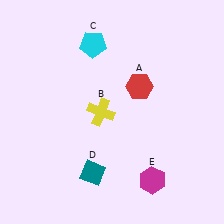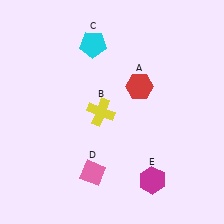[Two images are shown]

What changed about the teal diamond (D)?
In Image 1, D is teal. In Image 2, it changed to pink.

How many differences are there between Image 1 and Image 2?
There is 1 difference between the two images.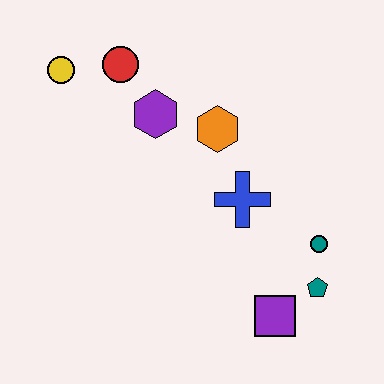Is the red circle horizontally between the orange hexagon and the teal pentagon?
No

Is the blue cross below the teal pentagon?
No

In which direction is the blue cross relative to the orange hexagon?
The blue cross is below the orange hexagon.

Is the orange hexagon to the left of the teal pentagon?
Yes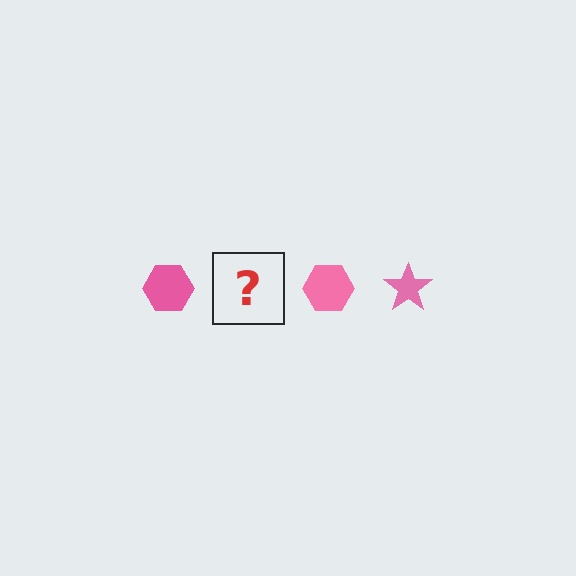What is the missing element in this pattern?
The missing element is a pink star.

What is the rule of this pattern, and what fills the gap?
The rule is that the pattern cycles through hexagon, star shapes in pink. The gap should be filled with a pink star.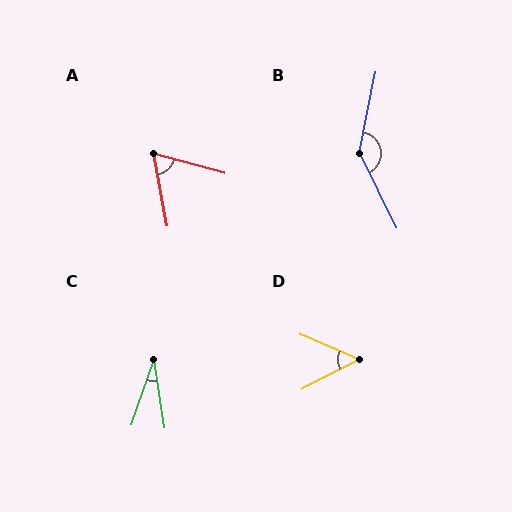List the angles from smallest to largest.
C (28°), D (50°), A (64°), B (142°).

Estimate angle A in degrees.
Approximately 64 degrees.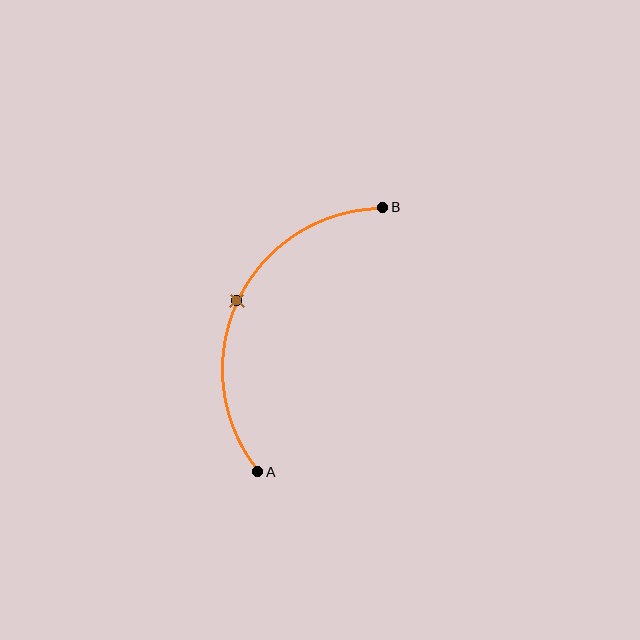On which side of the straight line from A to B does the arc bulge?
The arc bulges to the left of the straight line connecting A and B.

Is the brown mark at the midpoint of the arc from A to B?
Yes. The brown mark lies on the arc at equal arc-length from both A and B — it is the arc midpoint.